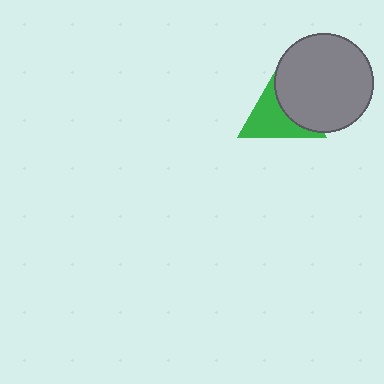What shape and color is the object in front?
The object in front is a gray circle.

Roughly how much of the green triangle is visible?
About half of it is visible (roughly 56%).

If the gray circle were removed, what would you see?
You would see the complete green triangle.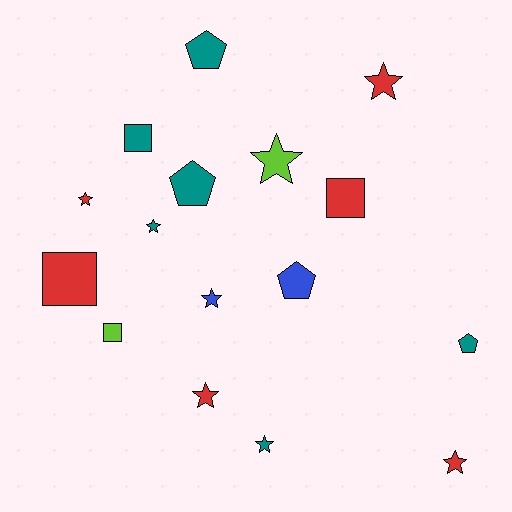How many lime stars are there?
There is 1 lime star.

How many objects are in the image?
There are 16 objects.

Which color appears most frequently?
Teal, with 6 objects.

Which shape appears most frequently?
Star, with 8 objects.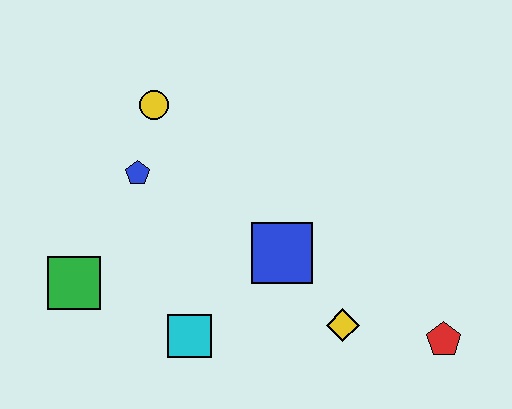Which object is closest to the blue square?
The yellow diamond is closest to the blue square.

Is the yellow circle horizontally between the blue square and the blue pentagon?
Yes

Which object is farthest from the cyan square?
The red pentagon is farthest from the cyan square.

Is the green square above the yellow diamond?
Yes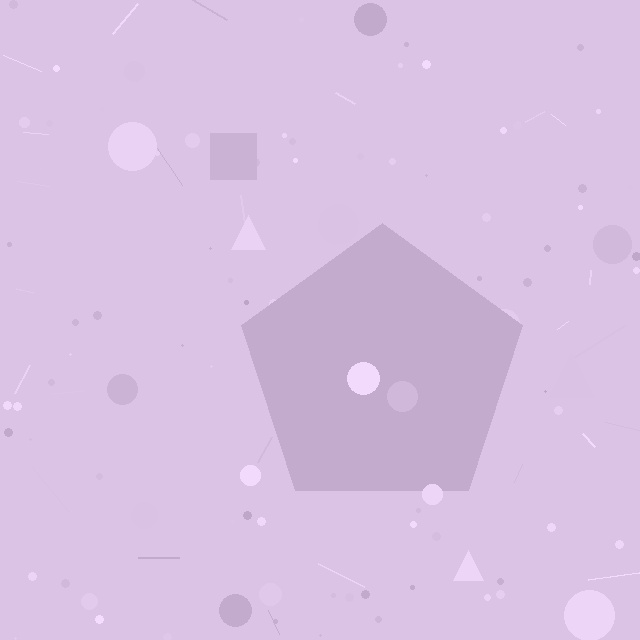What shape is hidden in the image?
A pentagon is hidden in the image.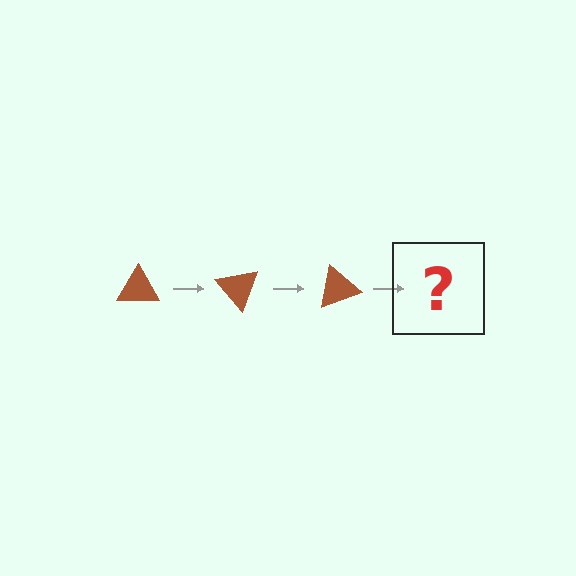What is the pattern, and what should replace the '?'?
The pattern is that the triangle rotates 50 degrees each step. The '?' should be a brown triangle rotated 150 degrees.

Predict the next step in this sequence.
The next step is a brown triangle rotated 150 degrees.